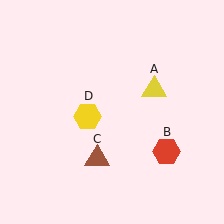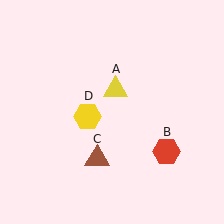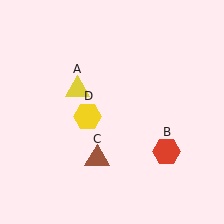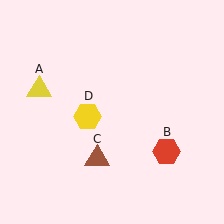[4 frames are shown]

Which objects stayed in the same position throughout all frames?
Red hexagon (object B) and brown triangle (object C) and yellow hexagon (object D) remained stationary.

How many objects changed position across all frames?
1 object changed position: yellow triangle (object A).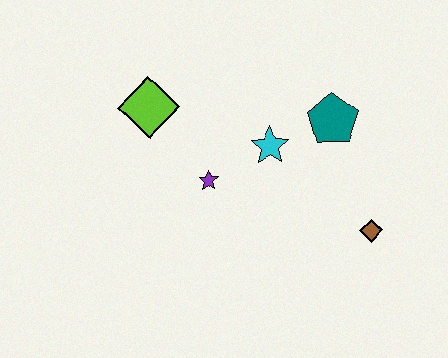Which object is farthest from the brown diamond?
The lime diamond is farthest from the brown diamond.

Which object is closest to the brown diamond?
The teal pentagon is closest to the brown diamond.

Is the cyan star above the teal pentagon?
No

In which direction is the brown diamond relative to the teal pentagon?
The brown diamond is below the teal pentagon.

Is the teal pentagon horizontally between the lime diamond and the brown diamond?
Yes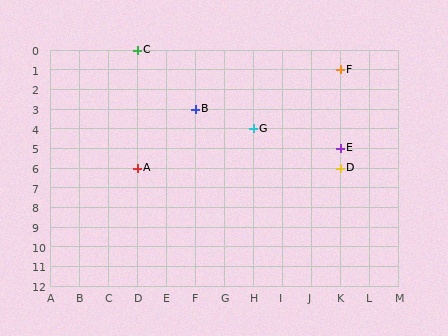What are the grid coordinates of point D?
Point D is at grid coordinates (K, 6).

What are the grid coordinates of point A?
Point A is at grid coordinates (D, 6).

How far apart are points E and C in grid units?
Points E and C are 7 columns and 5 rows apart (about 8.6 grid units diagonally).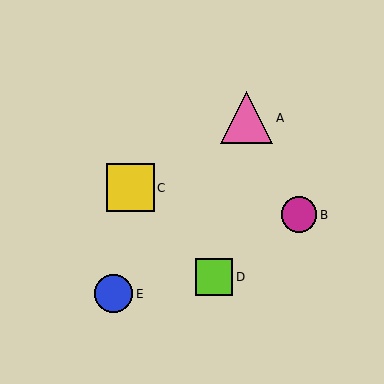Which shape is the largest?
The pink triangle (labeled A) is the largest.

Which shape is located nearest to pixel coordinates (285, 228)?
The magenta circle (labeled B) at (299, 215) is nearest to that location.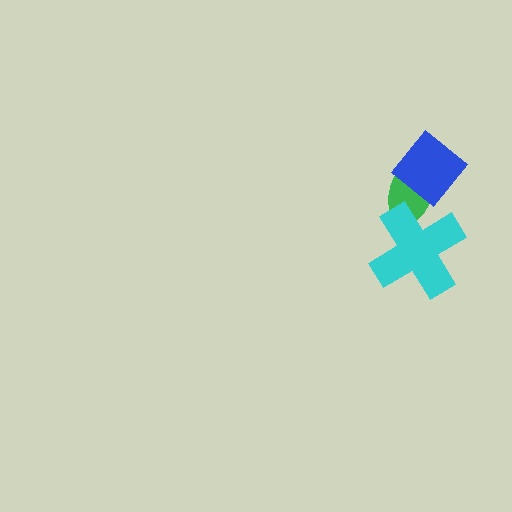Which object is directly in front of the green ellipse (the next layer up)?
The cyan cross is directly in front of the green ellipse.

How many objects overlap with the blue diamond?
1 object overlaps with the blue diamond.